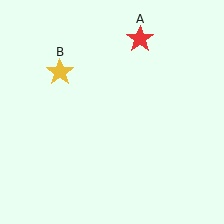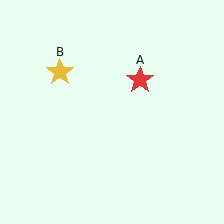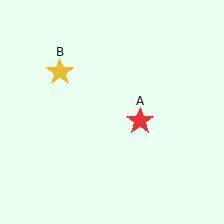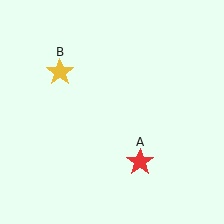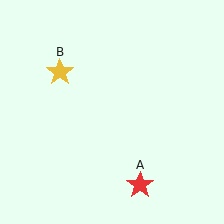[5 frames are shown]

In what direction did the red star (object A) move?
The red star (object A) moved down.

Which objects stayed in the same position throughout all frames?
Yellow star (object B) remained stationary.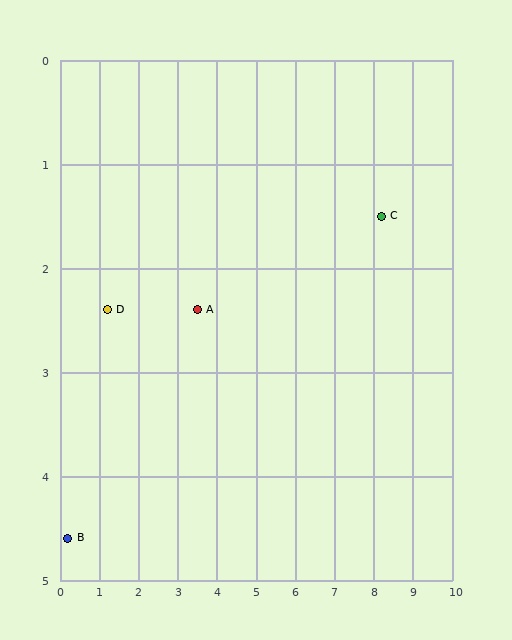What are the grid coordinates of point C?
Point C is at approximately (8.2, 1.5).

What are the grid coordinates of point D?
Point D is at approximately (1.2, 2.4).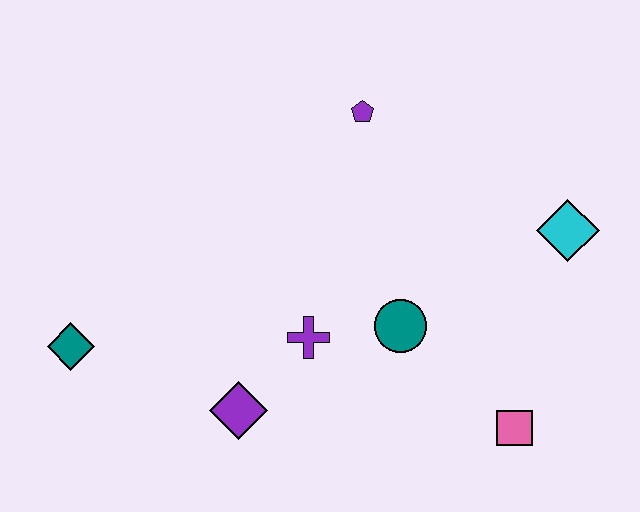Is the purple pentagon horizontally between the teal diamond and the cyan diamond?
Yes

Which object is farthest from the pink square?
The teal diamond is farthest from the pink square.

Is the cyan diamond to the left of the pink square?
No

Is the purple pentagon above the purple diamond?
Yes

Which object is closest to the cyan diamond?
The teal circle is closest to the cyan diamond.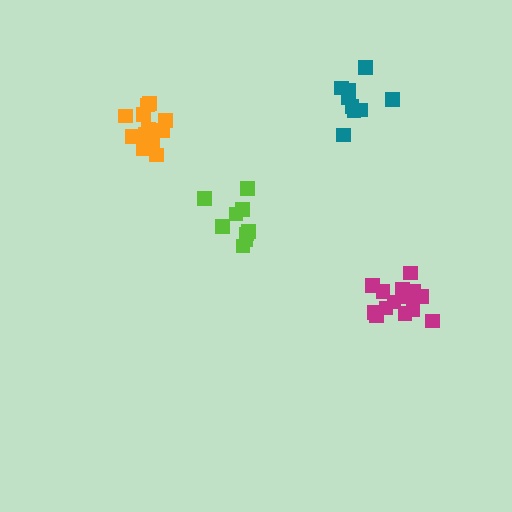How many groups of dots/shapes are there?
There are 4 groups.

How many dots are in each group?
Group 1: 9 dots, Group 2: 15 dots, Group 3: 15 dots, Group 4: 9 dots (48 total).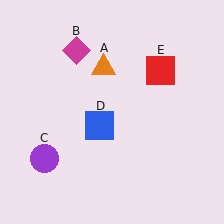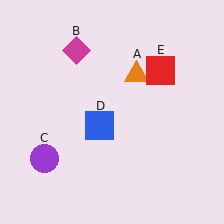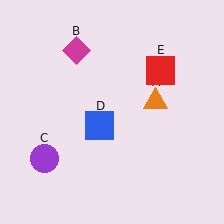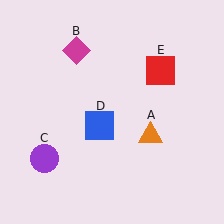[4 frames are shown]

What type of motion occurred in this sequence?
The orange triangle (object A) rotated clockwise around the center of the scene.